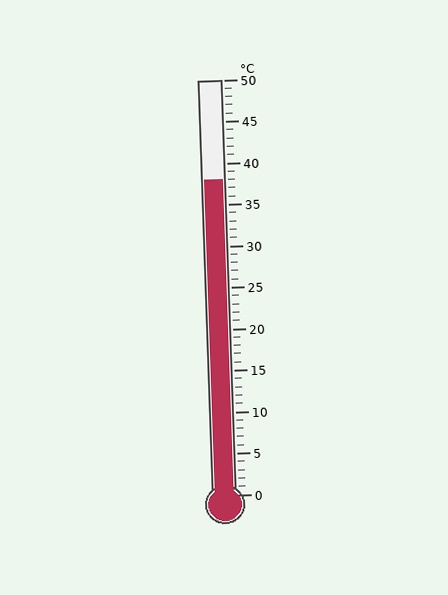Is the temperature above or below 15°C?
The temperature is above 15°C.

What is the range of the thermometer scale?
The thermometer scale ranges from 0°C to 50°C.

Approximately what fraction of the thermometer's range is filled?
The thermometer is filled to approximately 75% of its range.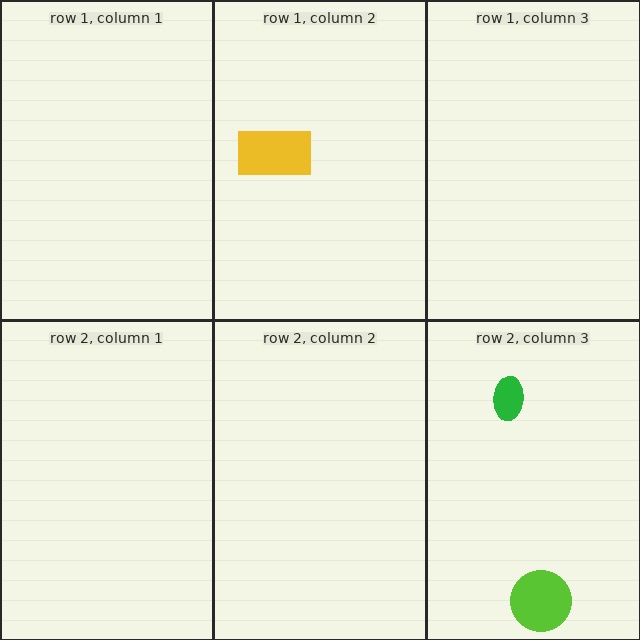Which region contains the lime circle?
The row 2, column 3 region.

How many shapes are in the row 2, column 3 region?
2.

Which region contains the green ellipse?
The row 2, column 3 region.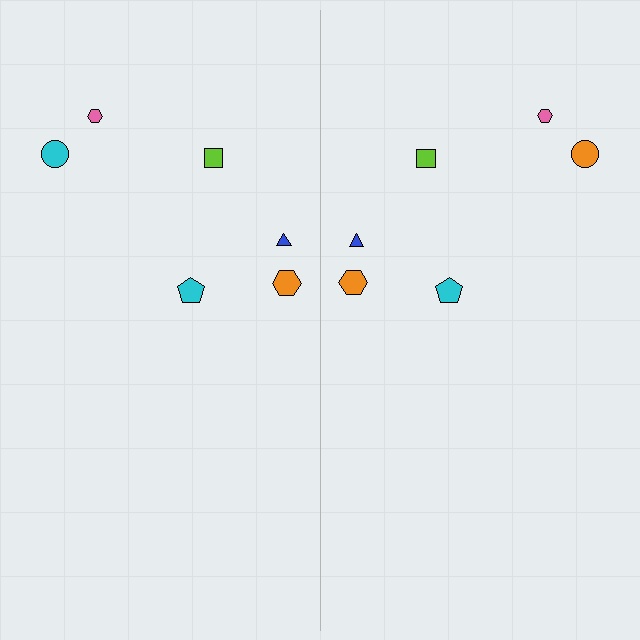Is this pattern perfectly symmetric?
No, the pattern is not perfectly symmetric. The orange circle on the right side breaks the symmetry — its mirror counterpart is cyan.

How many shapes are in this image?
There are 12 shapes in this image.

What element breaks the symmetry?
The orange circle on the right side breaks the symmetry — its mirror counterpart is cyan.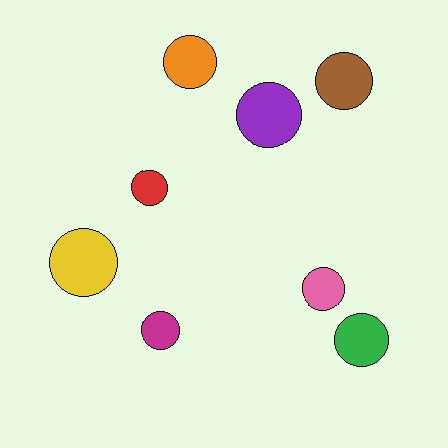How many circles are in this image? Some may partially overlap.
There are 8 circles.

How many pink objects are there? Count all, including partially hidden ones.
There is 1 pink object.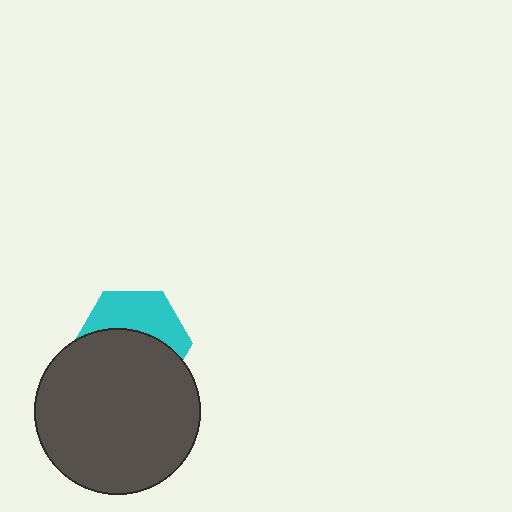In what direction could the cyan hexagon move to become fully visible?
The cyan hexagon could move up. That would shift it out from behind the dark gray circle entirely.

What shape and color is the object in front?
The object in front is a dark gray circle.